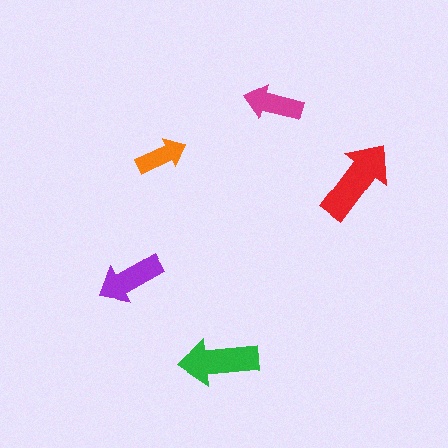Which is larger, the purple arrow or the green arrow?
The green one.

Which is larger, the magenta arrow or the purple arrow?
The purple one.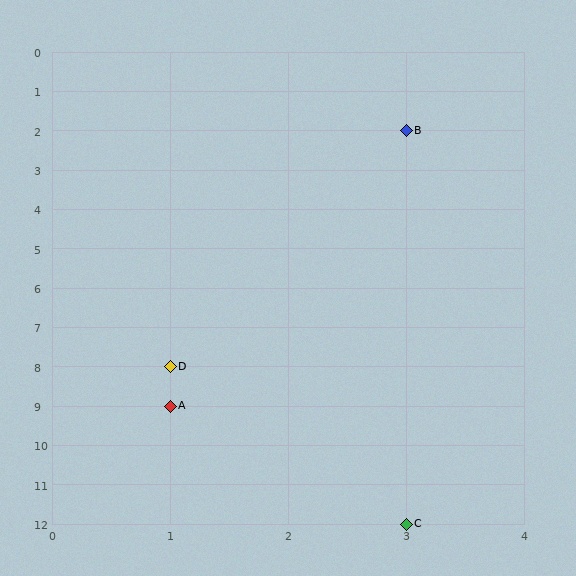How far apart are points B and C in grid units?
Points B and C are 10 rows apart.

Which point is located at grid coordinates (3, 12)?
Point C is at (3, 12).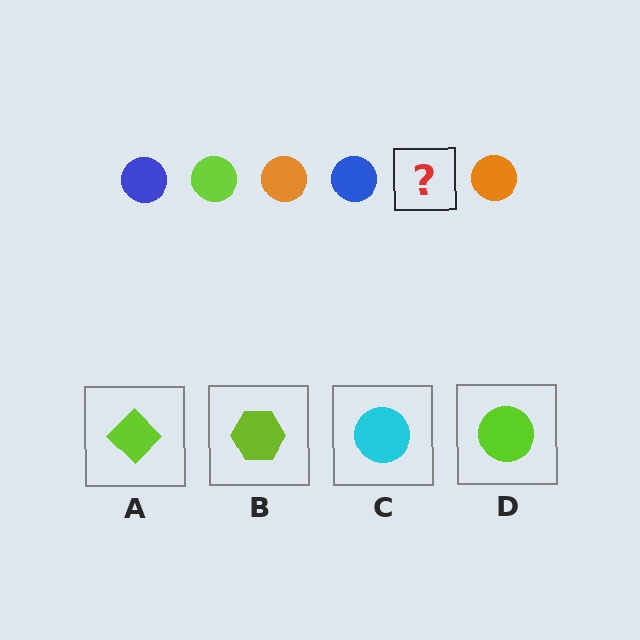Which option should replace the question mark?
Option D.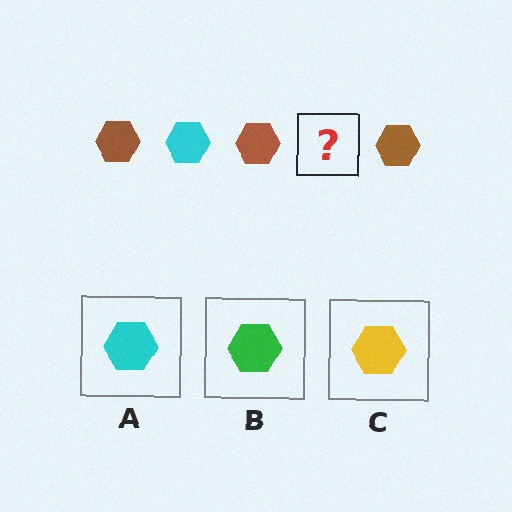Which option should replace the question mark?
Option A.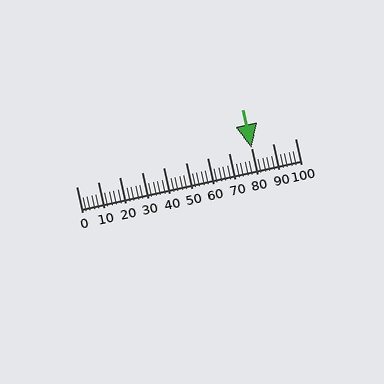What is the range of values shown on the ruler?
The ruler shows values from 0 to 100.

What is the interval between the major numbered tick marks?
The major tick marks are spaced 10 units apart.